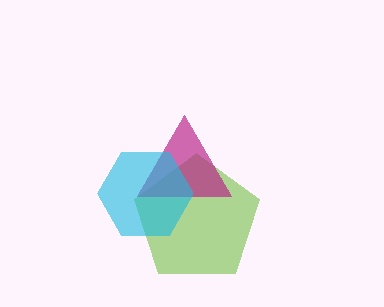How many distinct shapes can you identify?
There are 3 distinct shapes: a lime pentagon, a magenta triangle, a cyan hexagon.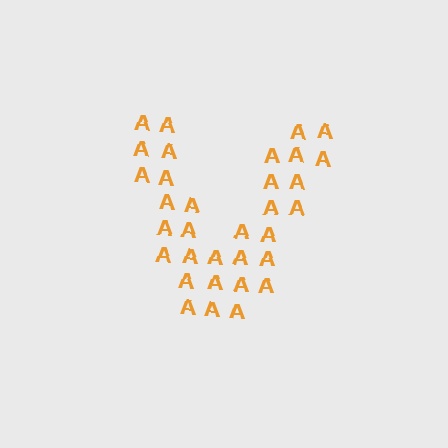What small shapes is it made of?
It is made of small letter A's.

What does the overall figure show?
The overall figure shows the letter V.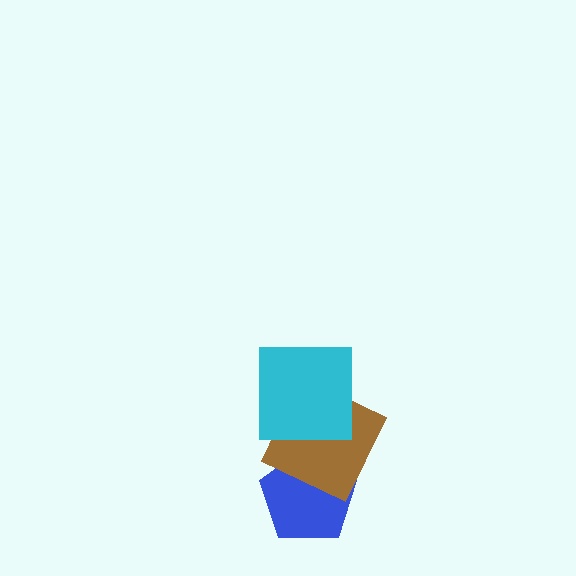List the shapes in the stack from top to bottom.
From top to bottom: the cyan square, the brown square, the blue pentagon.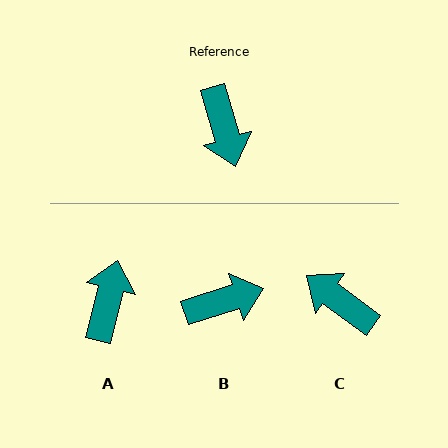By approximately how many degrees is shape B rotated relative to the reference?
Approximately 91 degrees counter-clockwise.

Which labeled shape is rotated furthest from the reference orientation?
A, about 150 degrees away.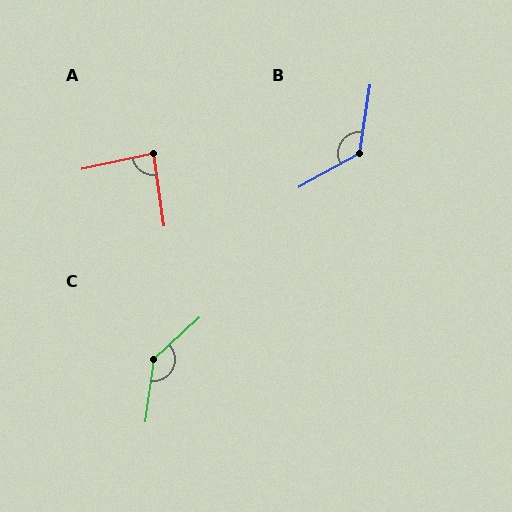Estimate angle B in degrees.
Approximately 127 degrees.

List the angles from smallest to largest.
A (86°), B (127°), C (140°).